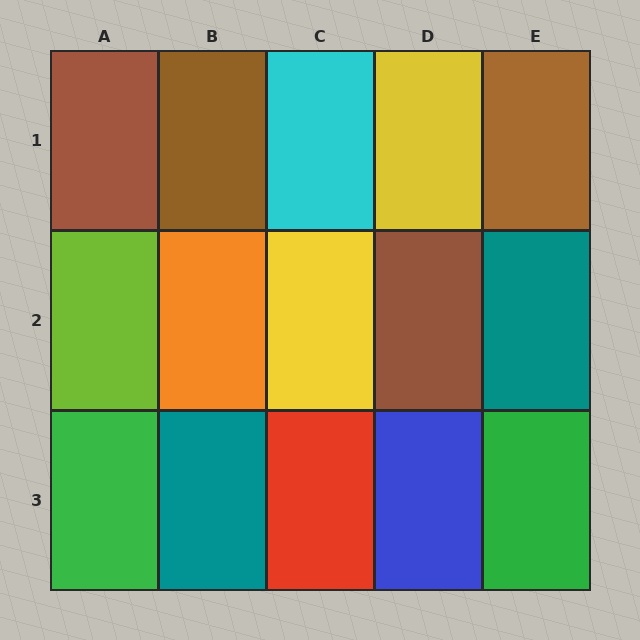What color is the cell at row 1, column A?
Brown.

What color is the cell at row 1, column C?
Cyan.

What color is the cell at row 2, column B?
Orange.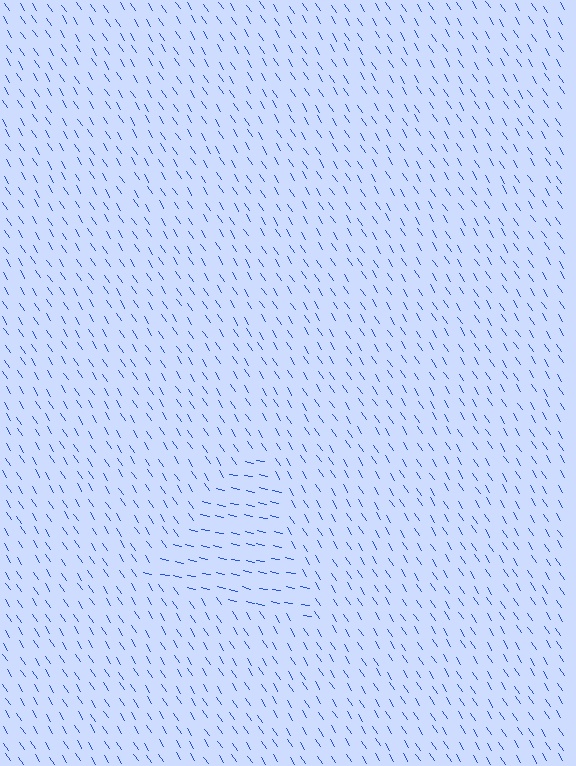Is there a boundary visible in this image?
Yes, there is a texture boundary formed by a change in line orientation.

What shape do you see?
I see a triangle.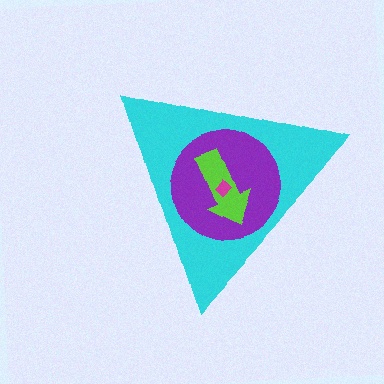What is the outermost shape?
The cyan triangle.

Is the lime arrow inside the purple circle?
Yes.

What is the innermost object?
The magenta diamond.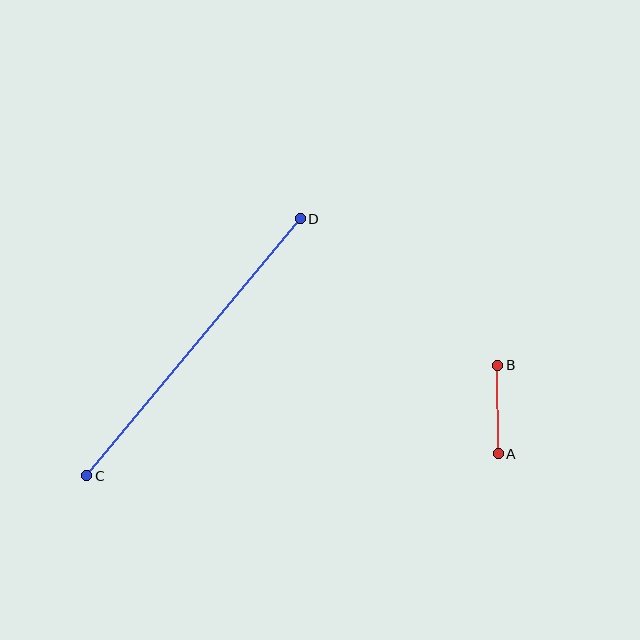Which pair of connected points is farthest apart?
Points C and D are farthest apart.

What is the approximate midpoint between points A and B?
The midpoint is at approximately (498, 409) pixels.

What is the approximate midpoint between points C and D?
The midpoint is at approximately (193, 347) pixels.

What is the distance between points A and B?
The distance is approximately 89 pixels.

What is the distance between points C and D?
The distance is approximately 334 pixels.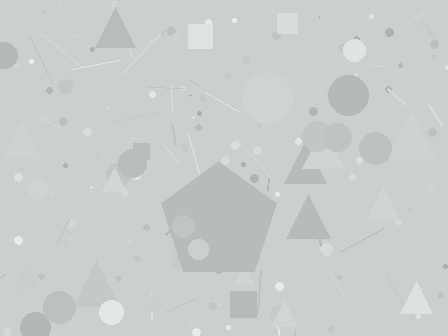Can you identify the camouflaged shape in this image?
The camouflaged shape is a pentagon.